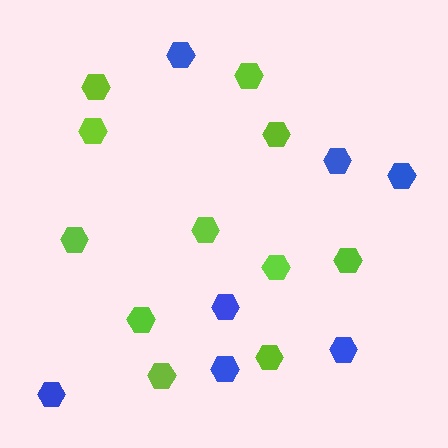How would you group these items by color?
There are 2 groups: one group of lime hexagons (11) and one group of blue hexagons (7).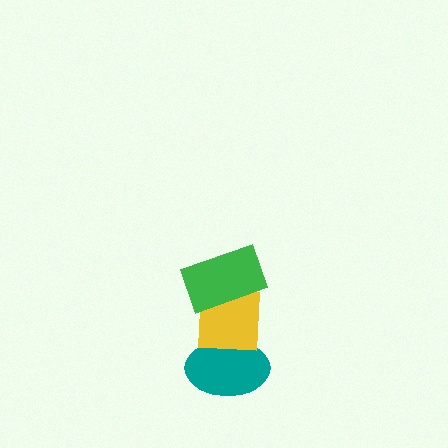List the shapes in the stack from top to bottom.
From top to bottom: the green rectangle, the yellow square, the teal ellipse.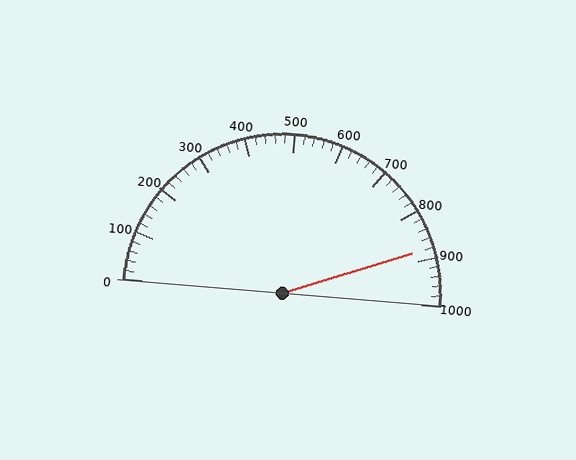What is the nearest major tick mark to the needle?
The nearest major tick mark is 900.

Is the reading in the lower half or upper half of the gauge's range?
The reading is in the upper half of the range (0 to 1000).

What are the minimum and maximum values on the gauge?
The gauge ranges from 0 to 1000.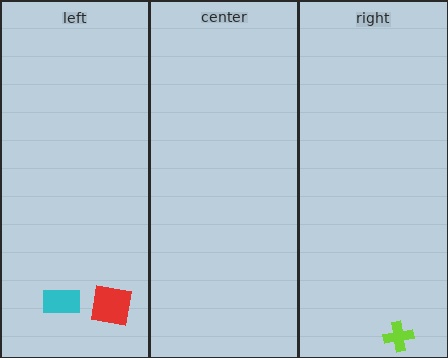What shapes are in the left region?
The red square, the cyan rectangle.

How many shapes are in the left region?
2.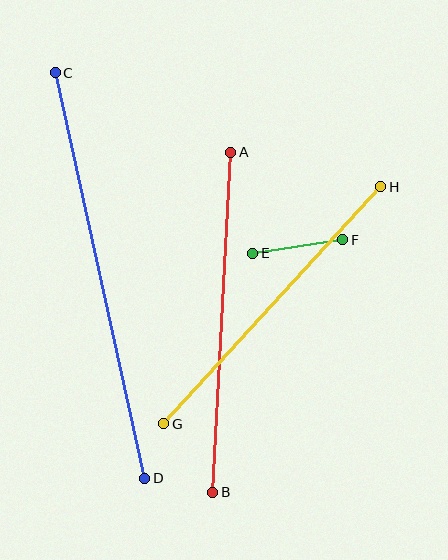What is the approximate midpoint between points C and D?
The midpoint is at approximately (100, 276) pixels.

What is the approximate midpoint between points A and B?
The midpoint is at approximately (222, 322) pixels.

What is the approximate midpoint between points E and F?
The midpoint is at approximately (298, 247) pixels.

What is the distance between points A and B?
The distance is approximately 341 pixels.